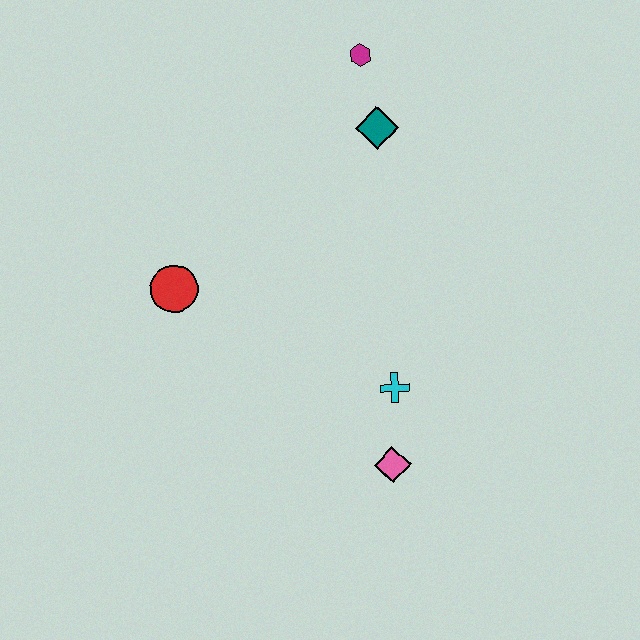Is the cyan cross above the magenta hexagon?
No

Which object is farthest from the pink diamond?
The magenta hexagon is farthest from the pink diamond.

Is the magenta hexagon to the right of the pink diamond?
No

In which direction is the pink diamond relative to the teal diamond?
The pink diamond is below the teal diamond.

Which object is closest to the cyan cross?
The pink diamond is closest to the cyan cross.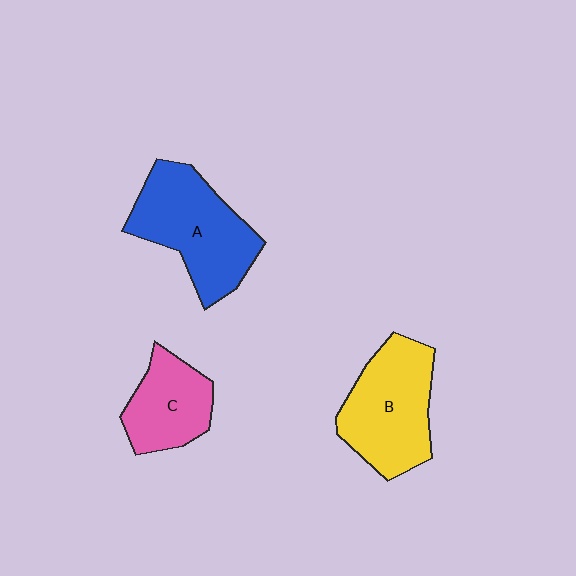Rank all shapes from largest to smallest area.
From largest to smallest: A (blue), B (yellow), C (pink).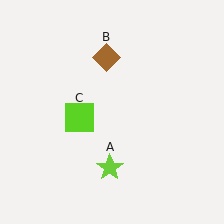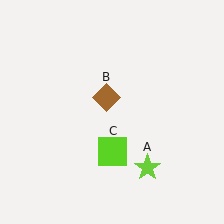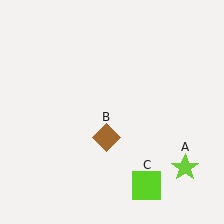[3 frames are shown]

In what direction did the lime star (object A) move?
The lime star (object A) moved right.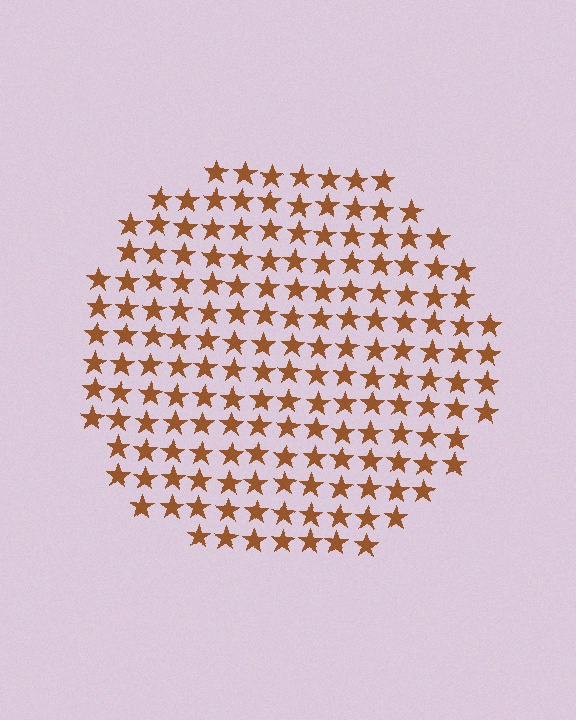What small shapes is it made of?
It is made of small stars.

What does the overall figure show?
The overall figure shows a circle.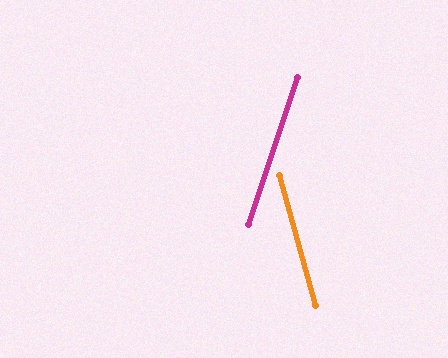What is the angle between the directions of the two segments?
Approximately 34 degrees.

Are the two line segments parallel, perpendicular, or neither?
Neither parallel nor perpendicular — they differ by about 34°.